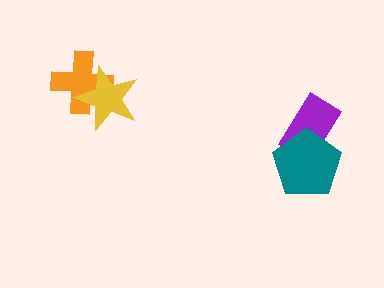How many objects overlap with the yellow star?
1 object overlaps with the yellow star.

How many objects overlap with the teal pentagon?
1 object overlaps with the teal pentagon.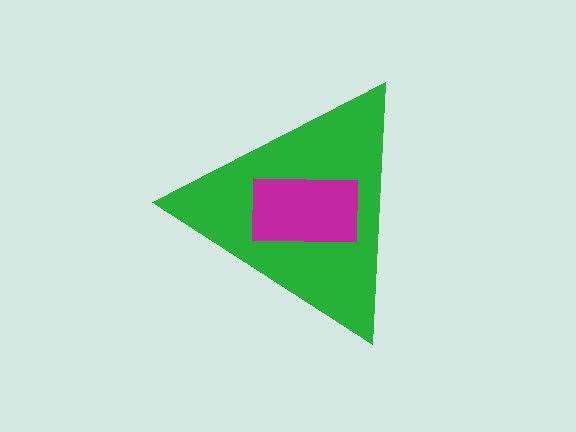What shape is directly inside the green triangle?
The magenta rectangle.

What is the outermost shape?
The green triangle.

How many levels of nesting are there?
2.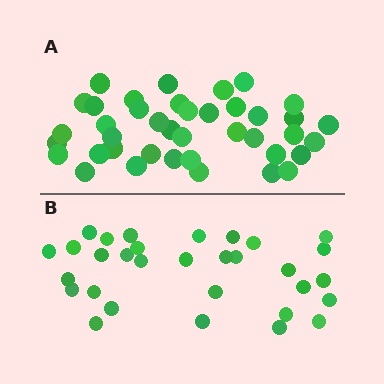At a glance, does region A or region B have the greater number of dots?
Region A (the top region) has more dots.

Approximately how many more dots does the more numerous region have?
Region A has roughly 8 or so more dots than region B.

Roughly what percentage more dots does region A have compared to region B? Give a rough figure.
About 30% more.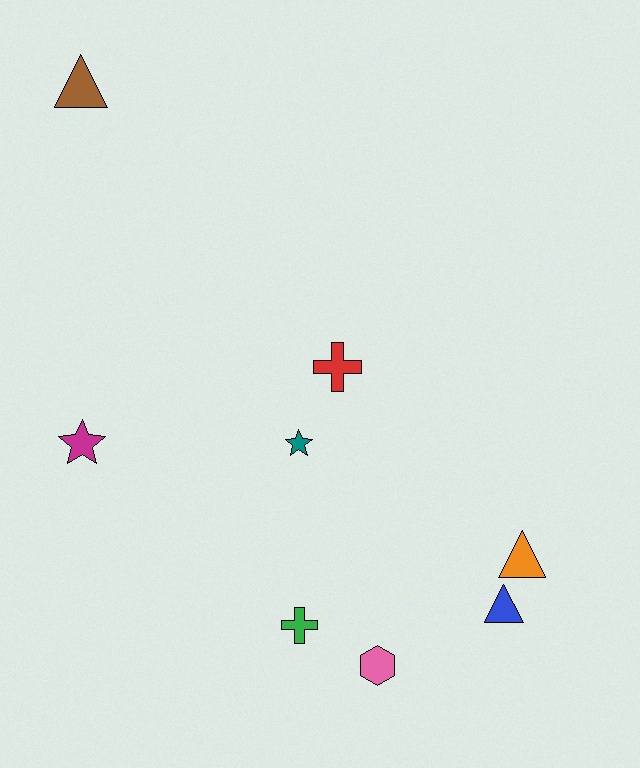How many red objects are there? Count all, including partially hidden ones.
There is 1 red object.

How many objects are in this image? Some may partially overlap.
There are 8 objects.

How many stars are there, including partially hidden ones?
There are 2 stars.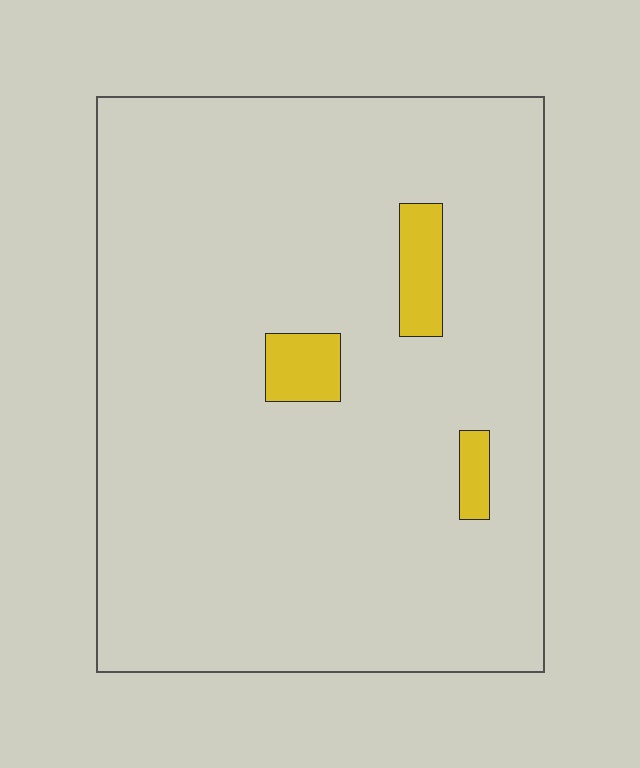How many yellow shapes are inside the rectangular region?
3.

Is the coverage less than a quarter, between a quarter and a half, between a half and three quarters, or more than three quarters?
Less than a quarter.